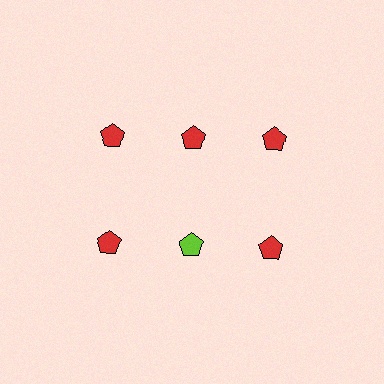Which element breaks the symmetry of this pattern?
The lime pentagon in the second row, second from left column breaks the symmetry. All other shapes are red pentagons.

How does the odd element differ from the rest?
It has a different color: lime instead of red.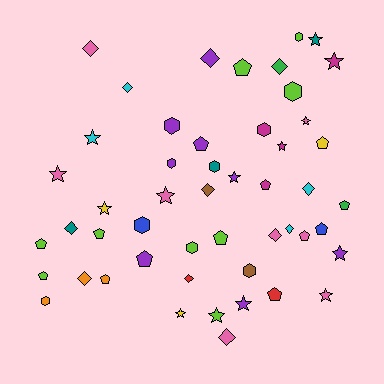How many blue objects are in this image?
There are 2 blue objects.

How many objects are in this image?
There are 50 objects.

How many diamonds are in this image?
There are 12 diamonds.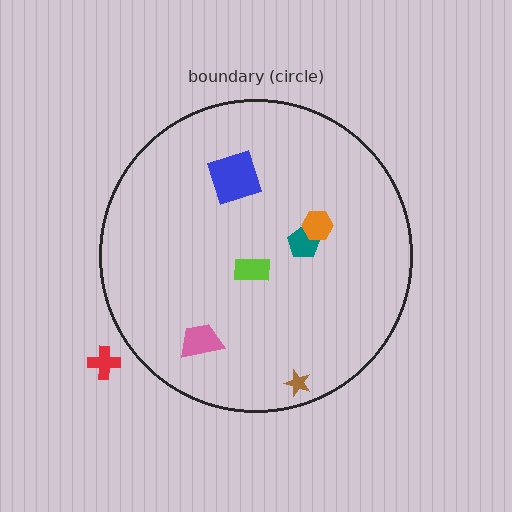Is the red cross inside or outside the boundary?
Outside.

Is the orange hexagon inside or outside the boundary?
Inside.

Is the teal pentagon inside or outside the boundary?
Inside.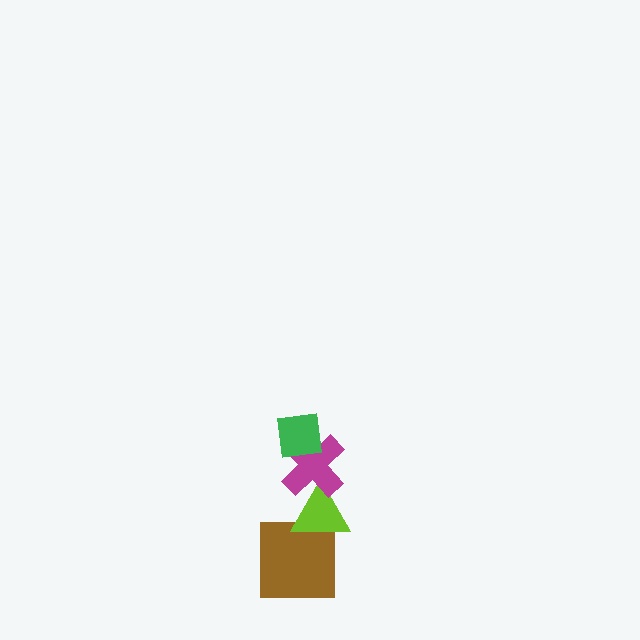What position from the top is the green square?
The green square is 1st from the top.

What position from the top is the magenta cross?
The magenta cross is 2nd from the top.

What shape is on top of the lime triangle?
The magenta cross is on top of the lime triangle.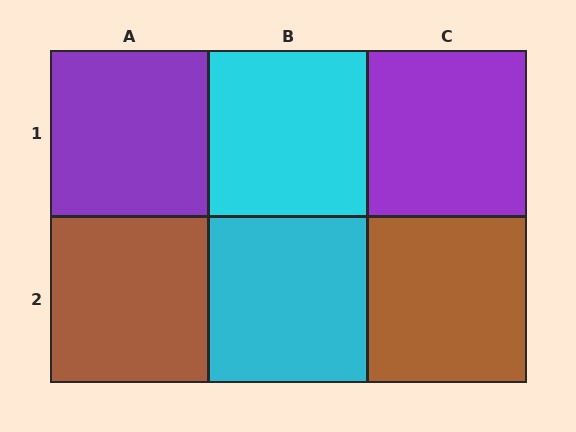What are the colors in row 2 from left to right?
Brown, cyan, brown.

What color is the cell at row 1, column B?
Cyan.